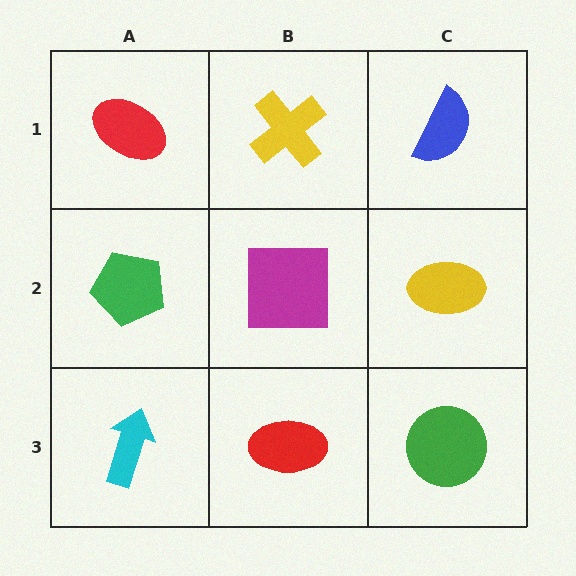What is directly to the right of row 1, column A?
A yellow cross.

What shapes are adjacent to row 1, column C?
A yellow ellipse (row 2, column C), a yellow cross (row 1, column B).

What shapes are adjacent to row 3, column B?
A magenta square (row 2, column B), a cyan arrow (row 3, column A), a green circle (row 3, column C).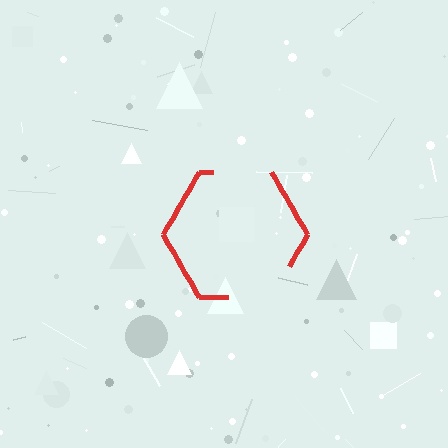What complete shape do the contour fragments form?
The contour fragments form a hexagon.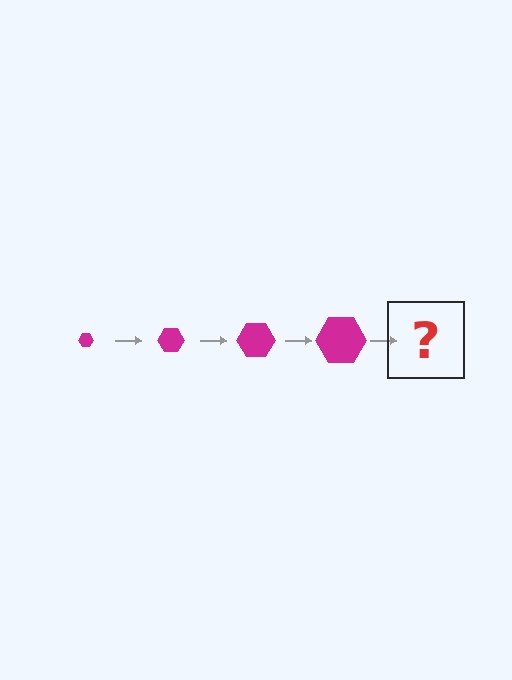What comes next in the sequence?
The next element should be a magenta hexagon, larger than the previous one.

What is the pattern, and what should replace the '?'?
The pattern is that the hexagon gets progressively larger each step. The '?' should be a magenta hexagon, larger than the previous one.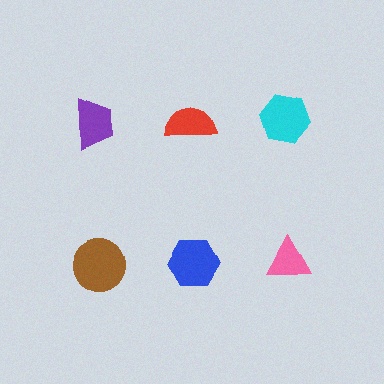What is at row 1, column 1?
A purple trapezoid.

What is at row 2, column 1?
A brown circle.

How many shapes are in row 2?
3 shapes.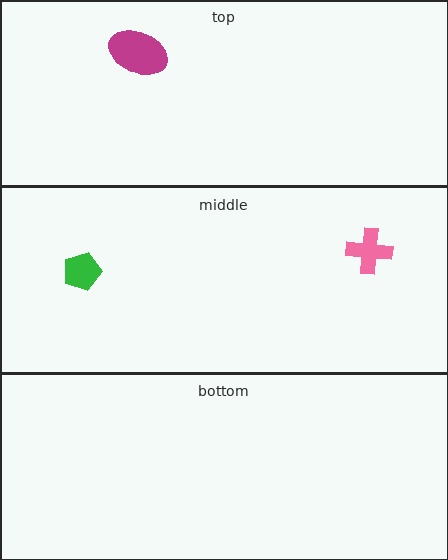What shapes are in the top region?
The magenta ellipse.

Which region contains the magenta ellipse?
The top region.